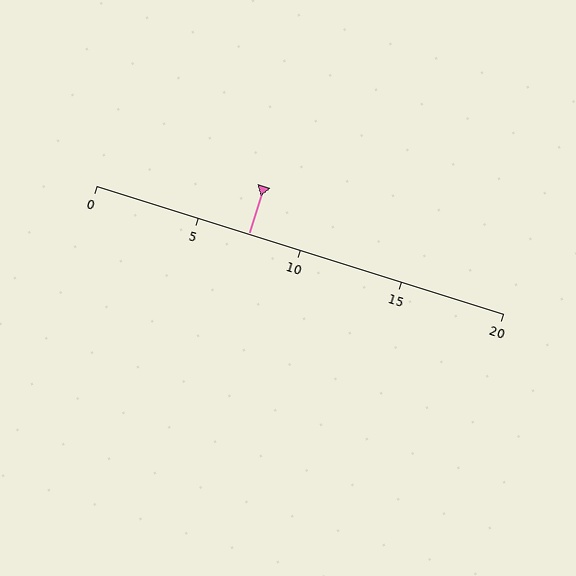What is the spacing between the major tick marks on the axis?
The major ticks are spaced 5 apart.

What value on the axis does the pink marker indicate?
The marker indicates approximately 7.5.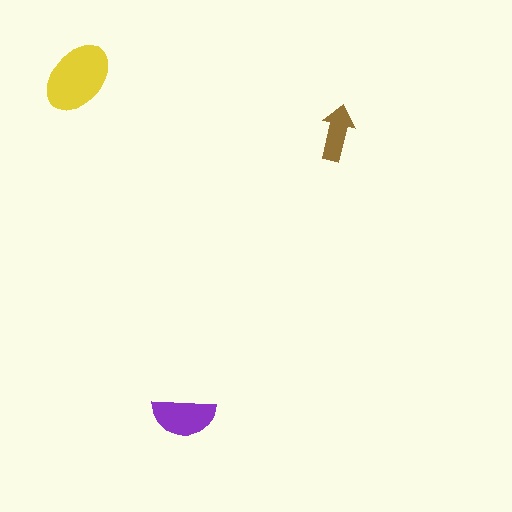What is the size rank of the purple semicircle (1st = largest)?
2nd.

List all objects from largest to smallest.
The yellow ellipse, the purple semicircle, the brown arrow.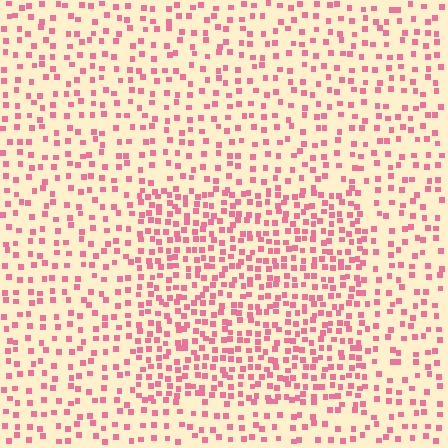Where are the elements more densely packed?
The elements are more densely packed inside the rectangle boundary.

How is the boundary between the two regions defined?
The boundary is defined by a change in element density (approximately 1.8x ratio). All elements are the same color, size, and shape.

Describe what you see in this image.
The image contains small pink elements arranged at two different densities. A rectangle-shaped region is visible where the elements are more densely packed than the surrounding area.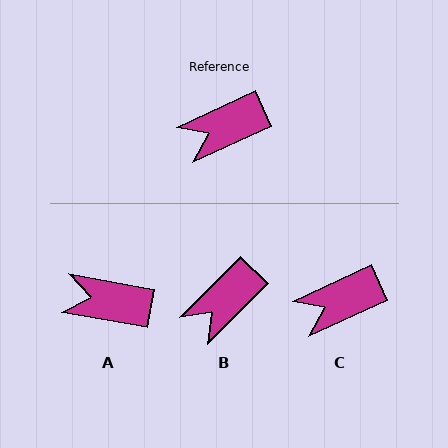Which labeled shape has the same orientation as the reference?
C.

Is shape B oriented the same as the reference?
No, it is off by about 20 degrees.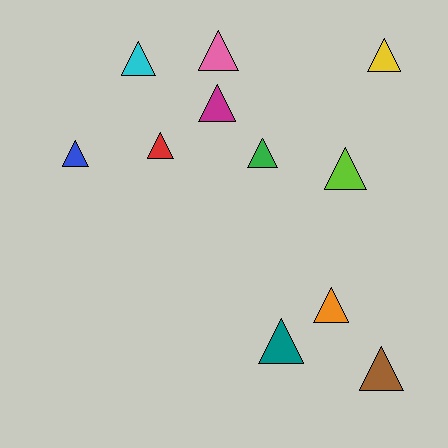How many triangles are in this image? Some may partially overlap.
There are 11 triangles.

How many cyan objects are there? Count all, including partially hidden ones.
There is 1 cyan object.